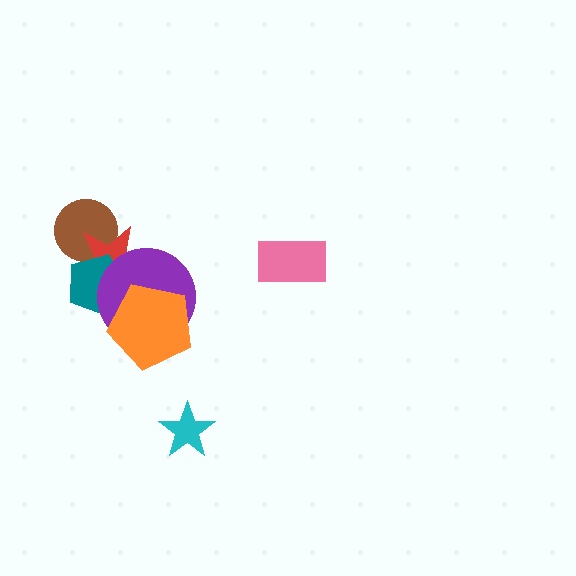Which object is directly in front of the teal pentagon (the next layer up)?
The purple circle is directly in front of the teal pentagon.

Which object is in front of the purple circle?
The orange pentagon is in front of the purple circle.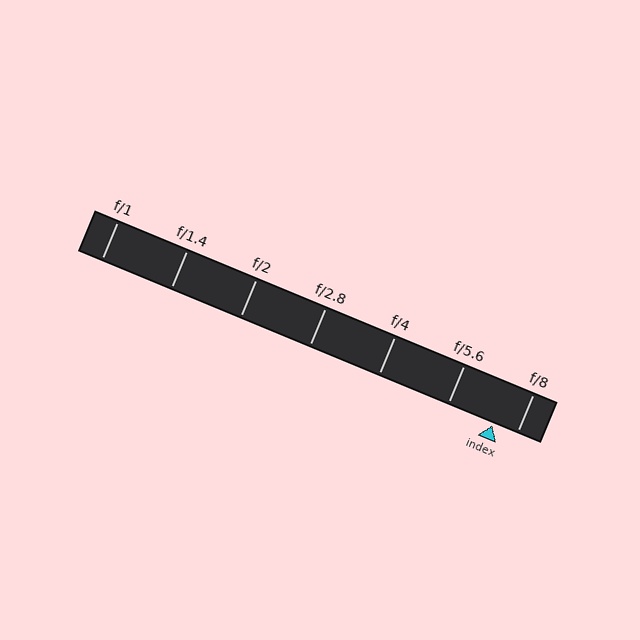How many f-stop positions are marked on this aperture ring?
There are 7 f-stop positions marked.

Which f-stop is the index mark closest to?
The index mark is closest to f/8.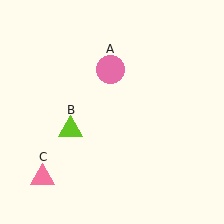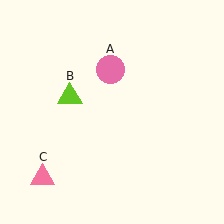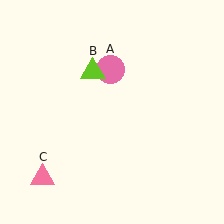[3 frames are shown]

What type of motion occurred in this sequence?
The lime triangle (object B) rotated clockwise around the center of the scene.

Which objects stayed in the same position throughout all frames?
Pink circle (object A) and pink triangle (object C) remained stationary.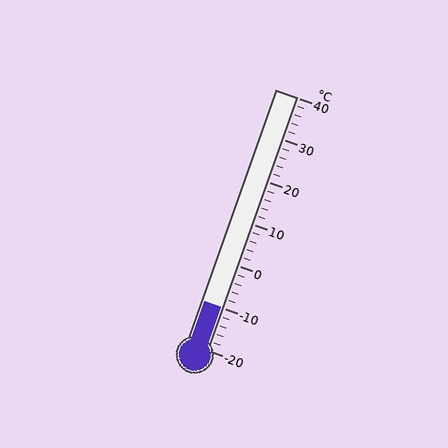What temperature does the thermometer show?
The thermometer shows approximately -10°C.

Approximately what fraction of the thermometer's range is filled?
The thermometer is filled to approximately 15% of its range.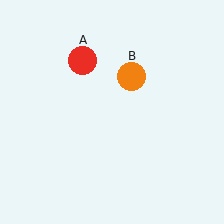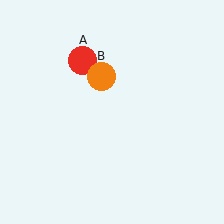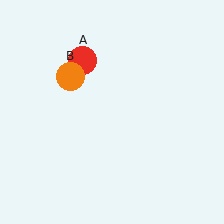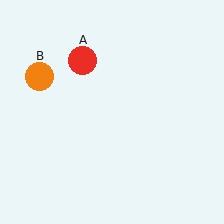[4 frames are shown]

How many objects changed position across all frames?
1 object changed position: orange circle (object B).